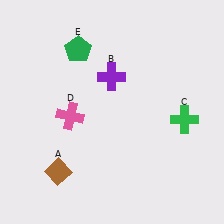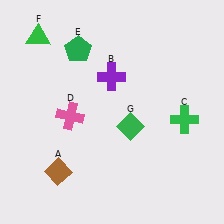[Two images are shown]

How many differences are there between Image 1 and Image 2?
There are 2 differences between the two images.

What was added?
A green triangle (F), a green diamond (G) were added in Image 2.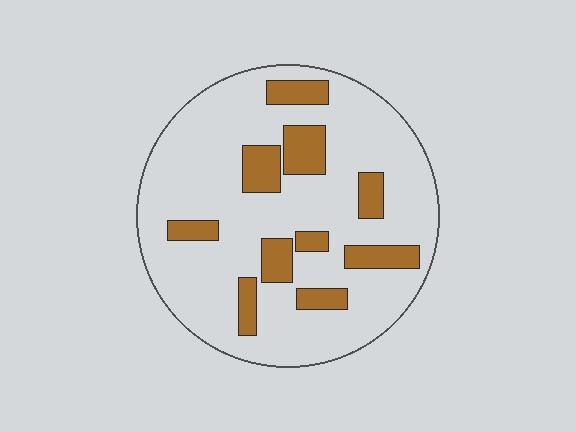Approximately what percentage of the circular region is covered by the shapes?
Approximately 20%.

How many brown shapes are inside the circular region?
10.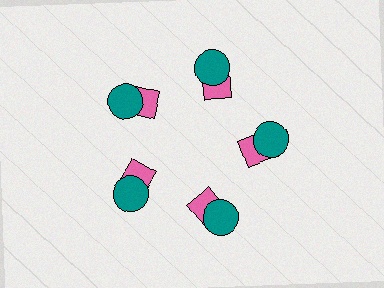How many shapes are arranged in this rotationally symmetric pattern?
There are 10 shapes, arranged in 5 groups of 2.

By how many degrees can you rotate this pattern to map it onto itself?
The pattern maps onto itself every 72 degrees of rotation.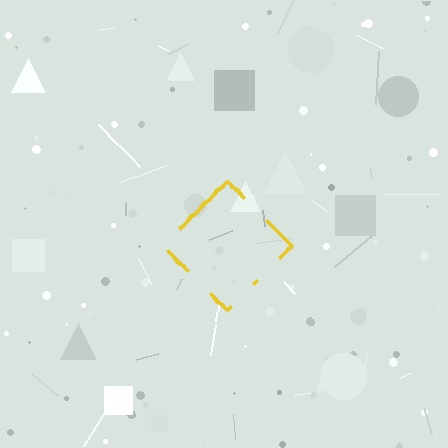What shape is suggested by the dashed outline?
The dashed outline suggests a diamond.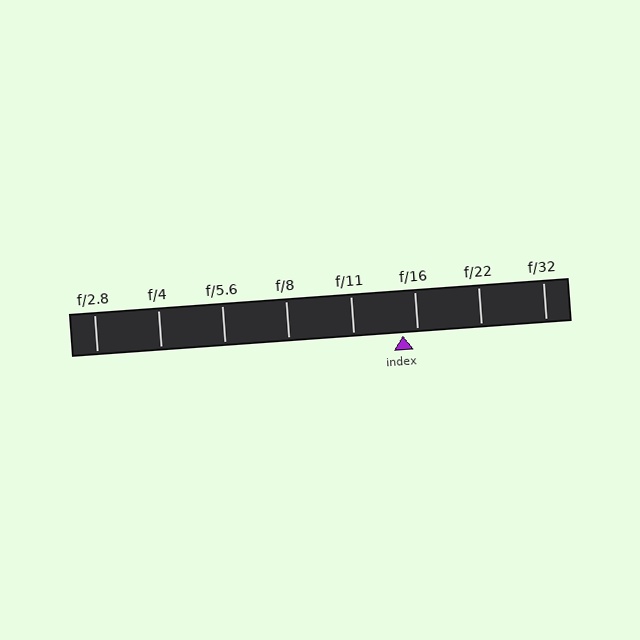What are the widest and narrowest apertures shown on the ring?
The widest aperture shown is f/2.8 and the narrowest is f/32.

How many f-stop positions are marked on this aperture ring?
There are 8 f-stop positions marked.